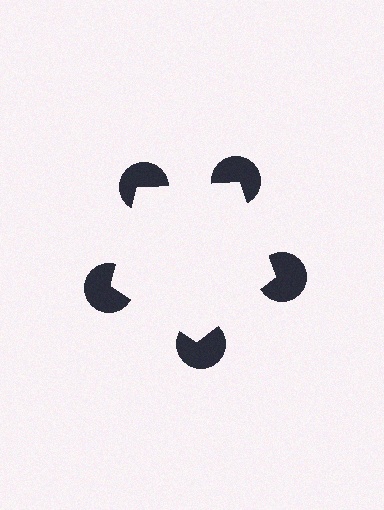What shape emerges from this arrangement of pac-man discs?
An illusory pentagon — its edges are inferred from the aligned wedge cuts in the pac-man discs, not physically drawn.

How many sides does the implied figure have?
5 sides.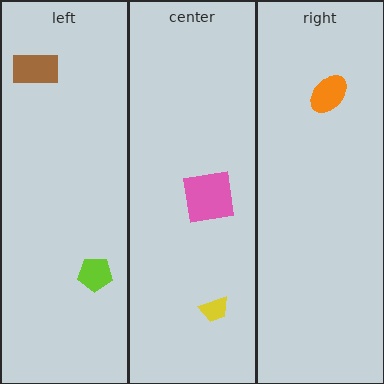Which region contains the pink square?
The center region.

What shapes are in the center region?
The pink square, the yellow trapezoid.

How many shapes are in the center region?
2.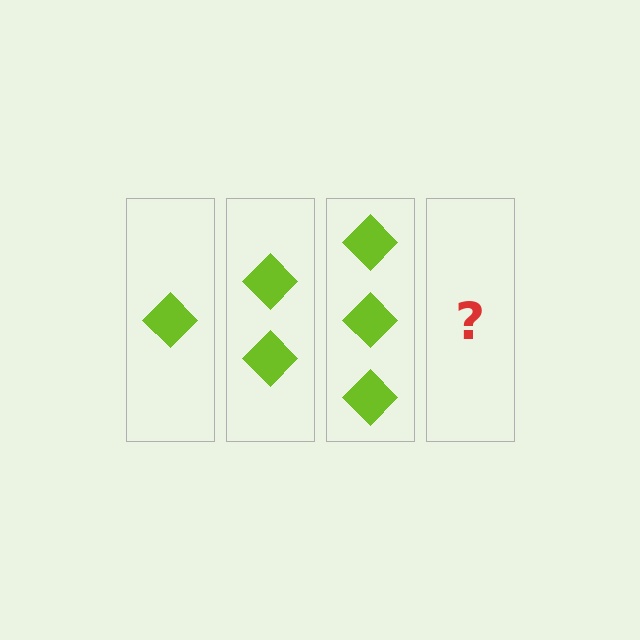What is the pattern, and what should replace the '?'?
The pattern is that each step adds one more diamond. The '?' should be 4 diamonds.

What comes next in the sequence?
The next element should be 4 diamonds.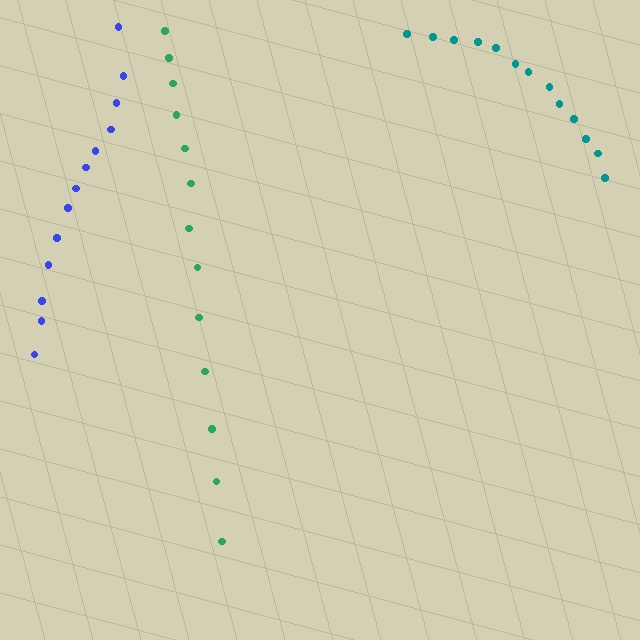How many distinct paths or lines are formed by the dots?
There are 3 distinct paths.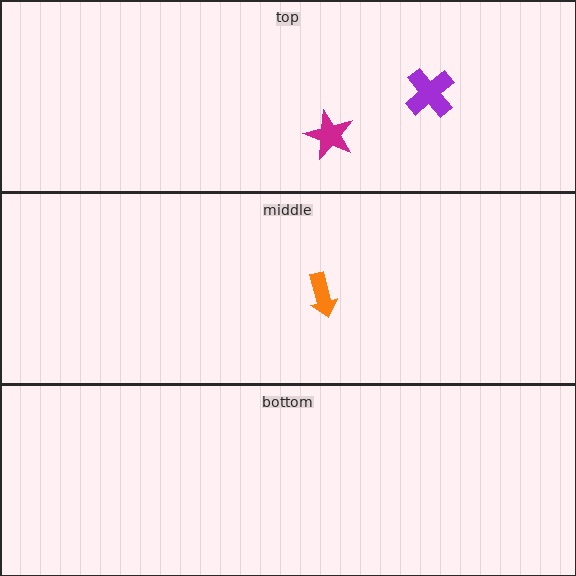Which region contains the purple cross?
The top region.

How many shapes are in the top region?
2.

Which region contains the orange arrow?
The middle region.